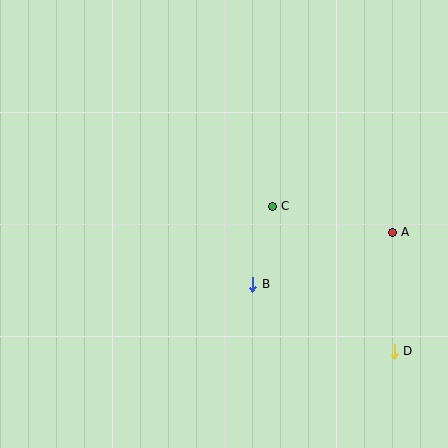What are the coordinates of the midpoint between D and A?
The midpoint between D and A is at (393, 292).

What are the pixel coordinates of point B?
Point B is at (253, 284).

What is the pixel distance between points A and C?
The distance between A and C is 123 pixels.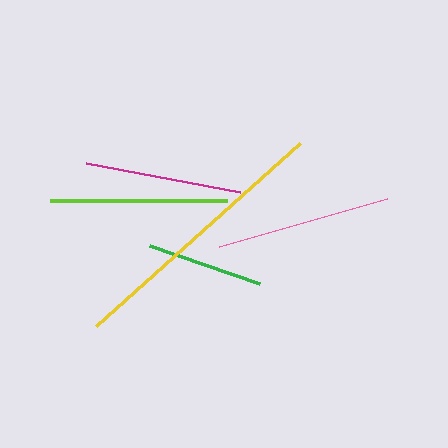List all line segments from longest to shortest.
From longest to shortest: yellow, lime, pink, magenta, green.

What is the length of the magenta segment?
The magenta segment is approximately 157 pixels long.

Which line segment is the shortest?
The green line is the shortest at approximately 117 pixels.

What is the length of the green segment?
The green segment is approximately 117 pixels long.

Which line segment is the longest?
The yellow line is the longest at approximately 274 pixels.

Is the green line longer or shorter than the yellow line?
The yellow line is longer than the green line.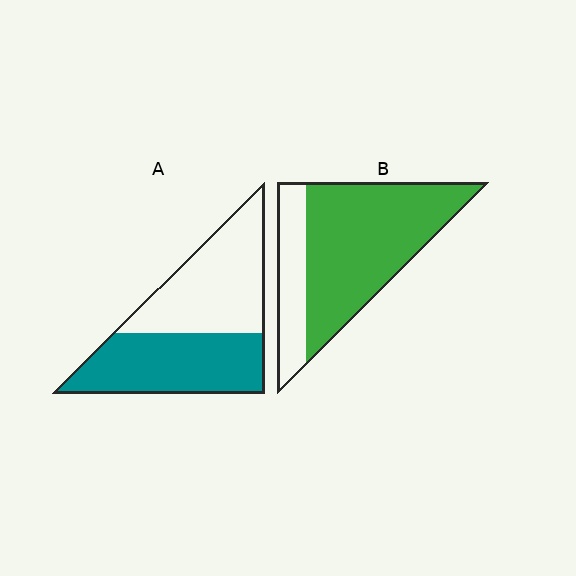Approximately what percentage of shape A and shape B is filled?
A is approximately 50% and B is approximately 75%.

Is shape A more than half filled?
Roughly half.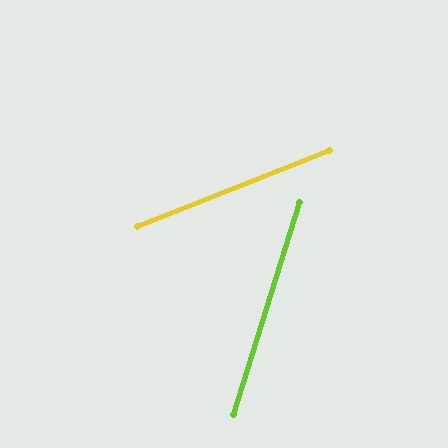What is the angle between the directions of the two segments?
Approximately 51 degrees.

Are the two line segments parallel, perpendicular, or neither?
Neither parallel nor perpendicular — they differ by about 51°.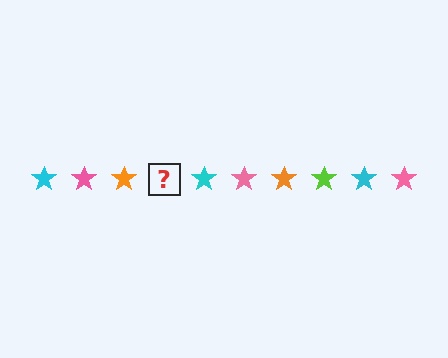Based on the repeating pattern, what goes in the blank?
The blank should be a lime star.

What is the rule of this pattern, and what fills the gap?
The rule is that the pattern cycles through cyan, pink, orange, lime stars. The gap should be filled with a lime star.